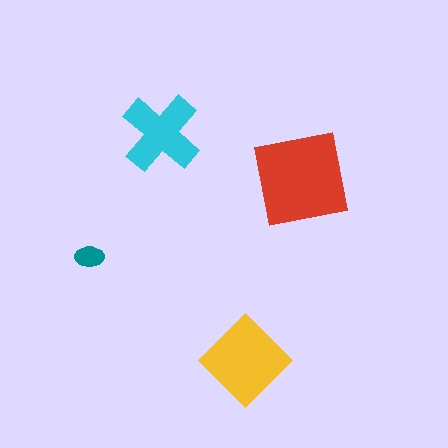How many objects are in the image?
There are 4 objects in the image.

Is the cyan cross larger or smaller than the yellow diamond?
Smaller.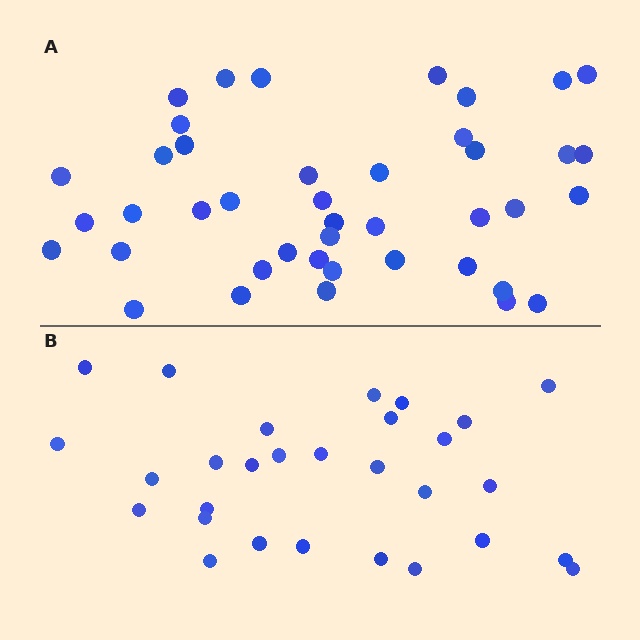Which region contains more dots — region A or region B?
Region A (the top region) has more dots.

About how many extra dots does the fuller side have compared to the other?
Region A has approximately 15 more dots than region B.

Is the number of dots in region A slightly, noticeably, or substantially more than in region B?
Region A has noticeably more, but not dramatically so. The ratio is roughly 1.4 to 1.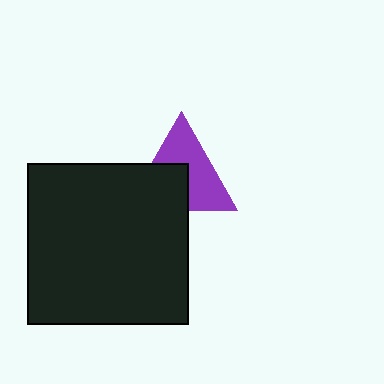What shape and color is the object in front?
The object in front is a black square.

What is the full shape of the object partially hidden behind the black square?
The partially hidden object is a purple triangle.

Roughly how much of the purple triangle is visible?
About half of it is visible (roughly 57%).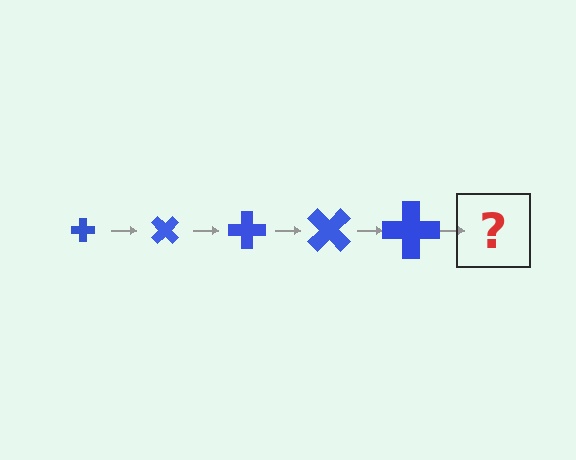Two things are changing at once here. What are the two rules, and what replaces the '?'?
The two rules are that the cross grows larger each step and it rotates 45 degrees each step. The '?' should be a cross, larger than the previous one and rotated 225 degrees from the start.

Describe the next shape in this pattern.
It should be a cross, larger than the previous one and rotated 225 degrees from the start.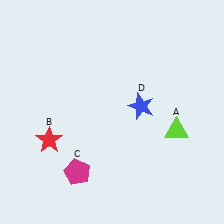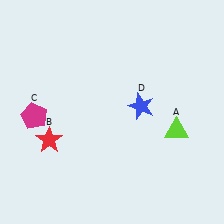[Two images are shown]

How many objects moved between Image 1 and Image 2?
1 object moved between the two images.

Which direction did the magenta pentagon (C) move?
The magenta pentagon (C) moved up.